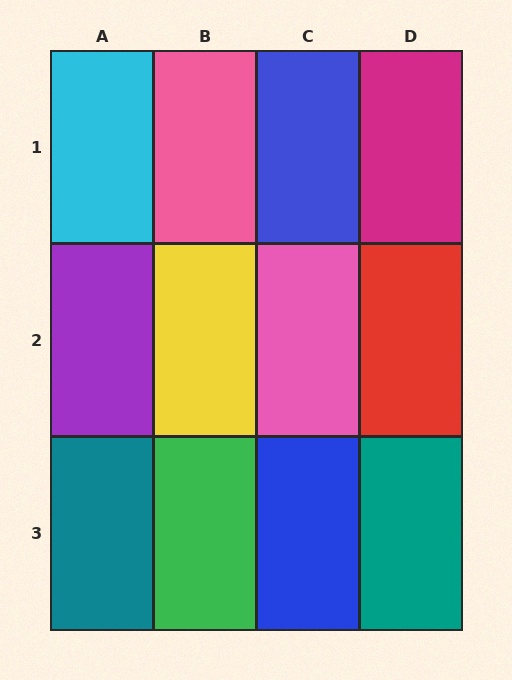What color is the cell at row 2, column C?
Pink.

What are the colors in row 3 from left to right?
Teal, green, blue, teal.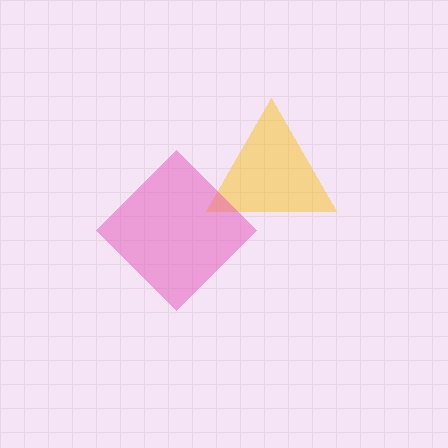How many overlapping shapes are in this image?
There are 2 overlapping shapes in the image.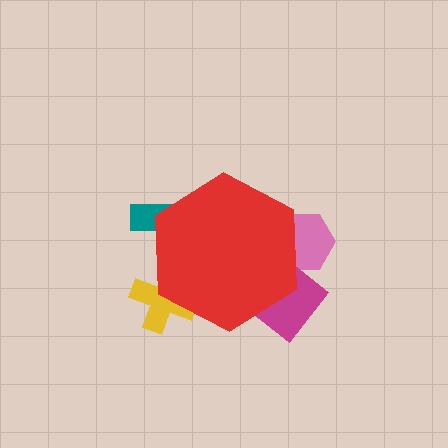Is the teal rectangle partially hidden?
Yes, the teal rectangle is partially hidden behind the red hexagon.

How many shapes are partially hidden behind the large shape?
5 shapes are partially hidden.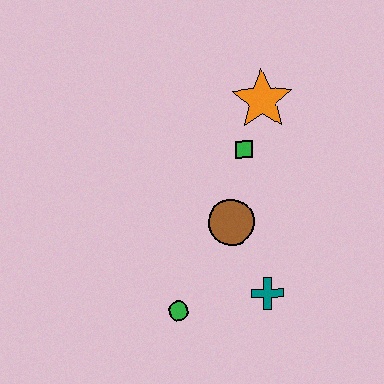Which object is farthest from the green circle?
The orange star is farthest from the green circle.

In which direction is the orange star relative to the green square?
The orange star is above the green square.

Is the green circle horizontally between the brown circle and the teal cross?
No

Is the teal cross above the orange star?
No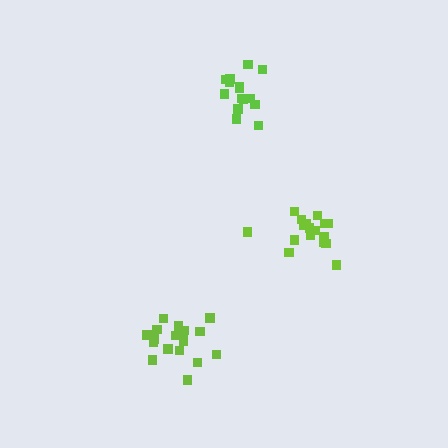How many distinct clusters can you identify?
There are 3 distinct clusters.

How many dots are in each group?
Group 1: 18 dots, Group 2: 18 dots, Group 3: 15 dots (51 total).